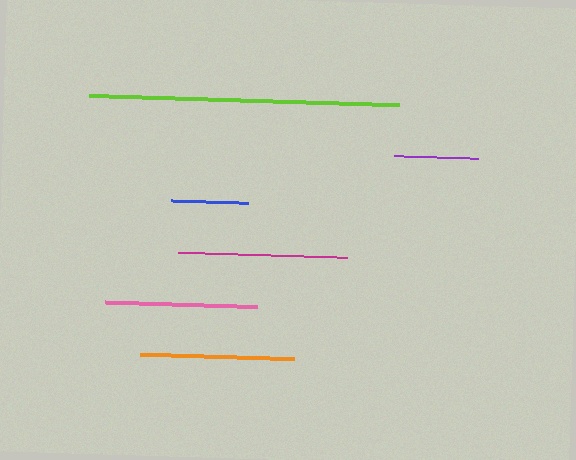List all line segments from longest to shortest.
From longest to shortest: lime, magenta, orange, pink, purple, blue.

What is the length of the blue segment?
The blue segment is approximately 78 pixels long.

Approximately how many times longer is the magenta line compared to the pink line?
The magenta line is approximately 1.1 times the length of the pink line.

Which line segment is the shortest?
The blue line is the shortest at approximately 78 pixels.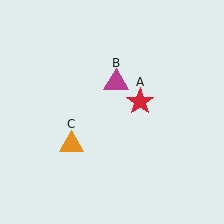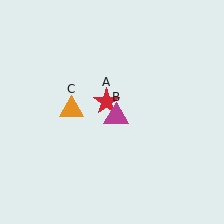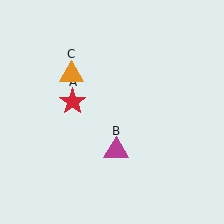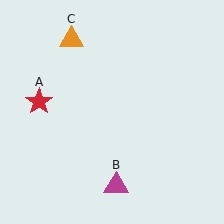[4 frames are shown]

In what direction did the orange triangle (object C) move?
The orange triangle (object C) moved up.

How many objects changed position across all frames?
3 objects changed position: red star (object A), magenta triangle (object B), orange triangle (object C).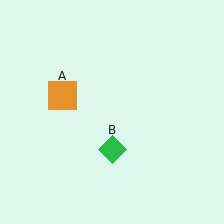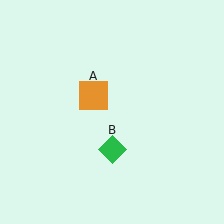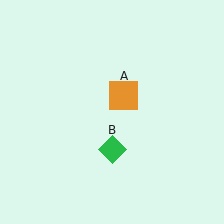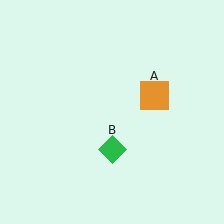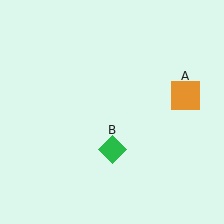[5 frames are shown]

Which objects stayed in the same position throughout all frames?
Green diamond (object B) remained stationary.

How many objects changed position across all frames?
1 object changed position: orange square (object A).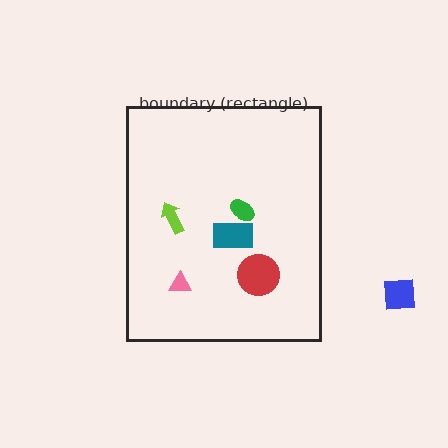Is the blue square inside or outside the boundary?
Outside.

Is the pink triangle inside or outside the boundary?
Inside.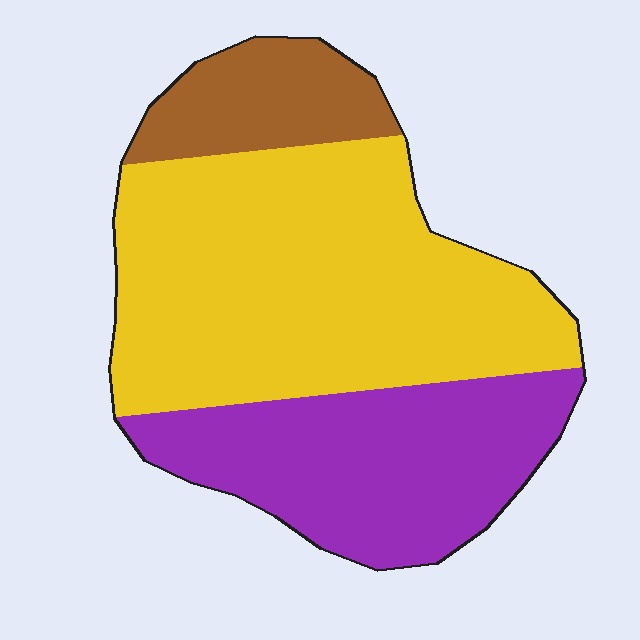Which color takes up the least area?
Brown, at roughly 15%.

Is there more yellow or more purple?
Yellow.